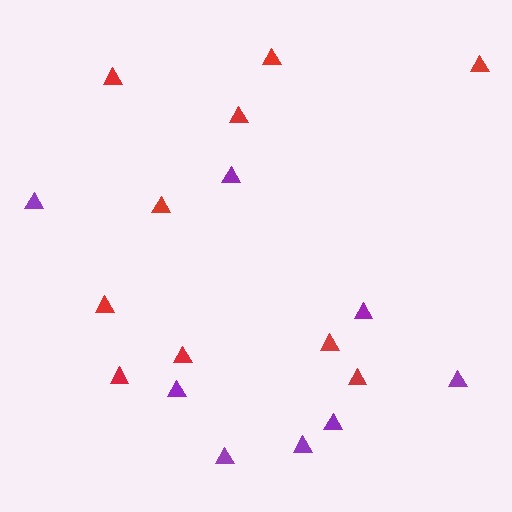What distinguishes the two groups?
There are 2 groups: one group of red triangles (10) and one group of purple triangles (8).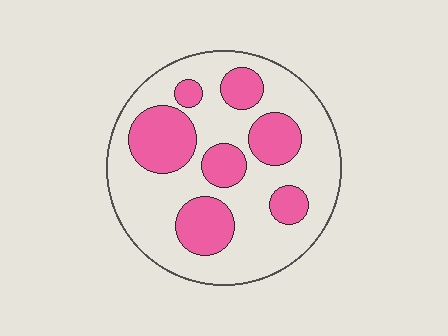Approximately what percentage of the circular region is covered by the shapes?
Approximately 30%.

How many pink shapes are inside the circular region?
7.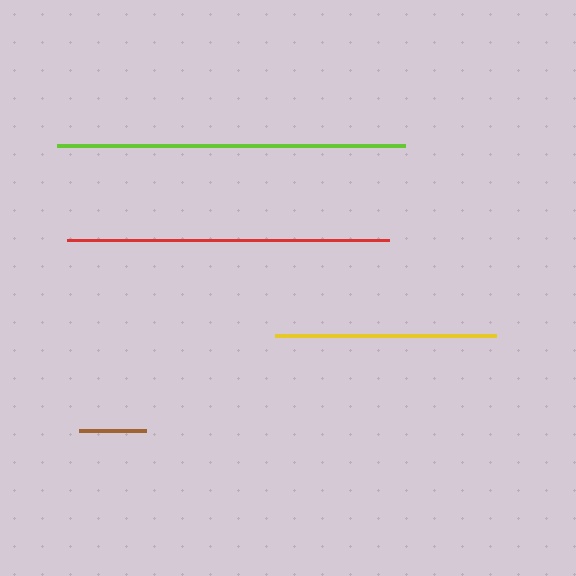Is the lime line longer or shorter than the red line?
The lime line is longer than the red line.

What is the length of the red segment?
The red segment is approximately 321 pixels long.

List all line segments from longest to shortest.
From longest to shortest: lime, red, yellow, brown.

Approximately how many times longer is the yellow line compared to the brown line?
The yellow line is approximately 3.3 times the length of the brown line.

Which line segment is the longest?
The lime line is the longest at approximately 348 pixels.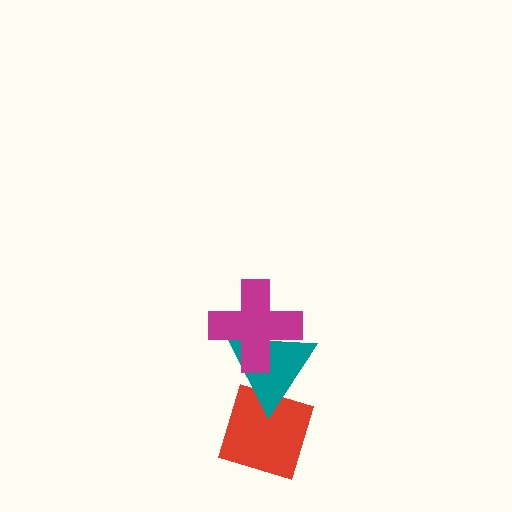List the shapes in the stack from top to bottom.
From top to bottom: the magenta cross, the teal triangle, the red diamond.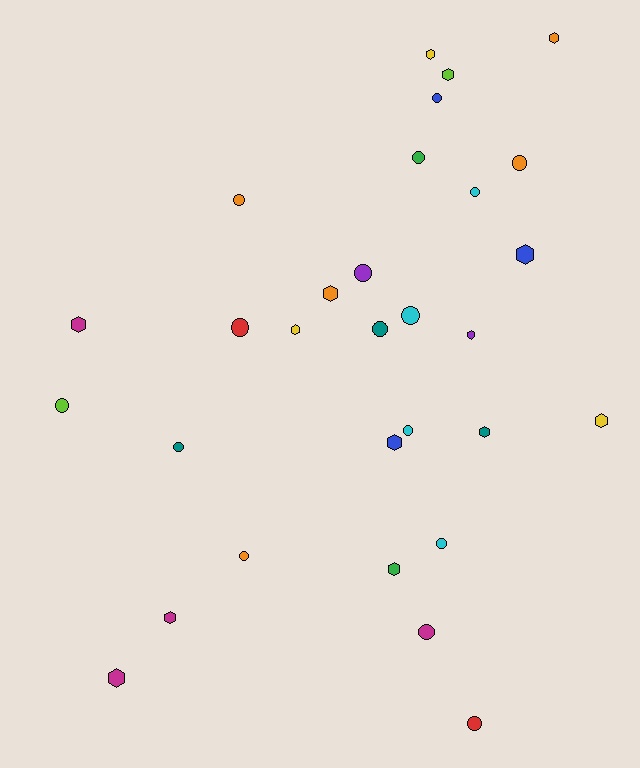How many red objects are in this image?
There are 2 red objects.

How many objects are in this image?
There are 30 objects.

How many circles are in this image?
There are 16 circles.